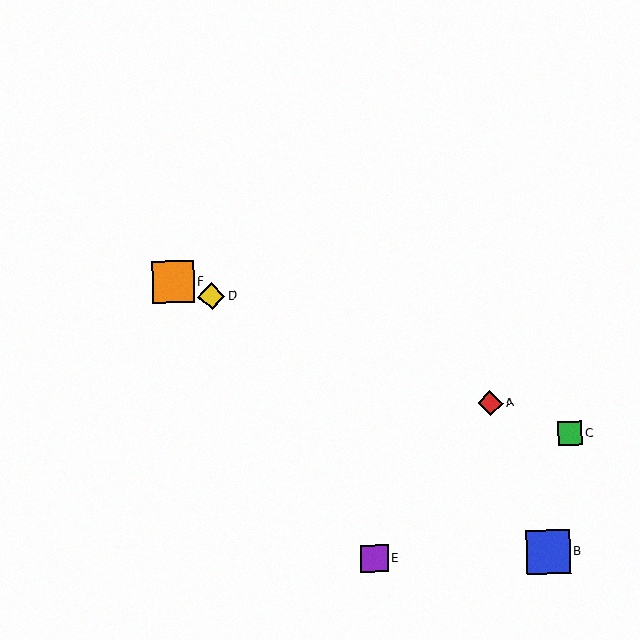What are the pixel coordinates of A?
Object A is at (490, 403).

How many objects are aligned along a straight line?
4 objects (A, C, D, F) are aligned along a straight line.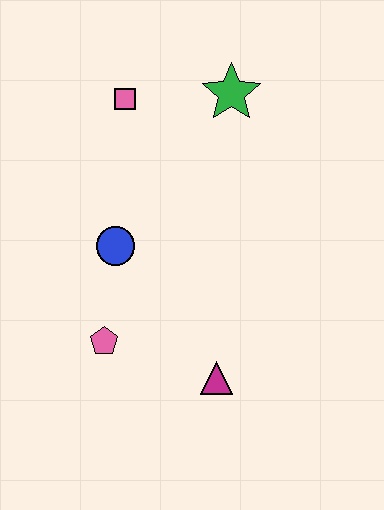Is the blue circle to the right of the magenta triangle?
No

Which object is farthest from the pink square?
The magenta triangle is farthest from the pink square.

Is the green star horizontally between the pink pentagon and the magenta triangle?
No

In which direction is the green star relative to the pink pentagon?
The green star is above the pink pentagon.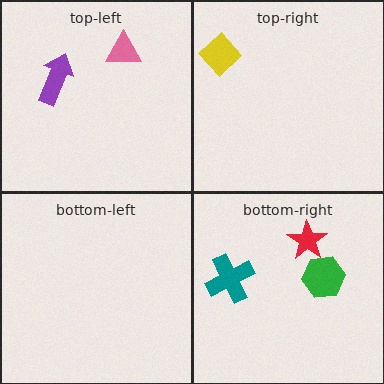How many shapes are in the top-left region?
2.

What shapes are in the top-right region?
The yellow diamond.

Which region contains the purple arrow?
The top-left region.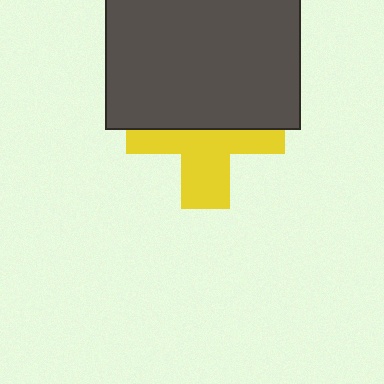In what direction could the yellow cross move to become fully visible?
The yellow cross could move down. That would shift it out from behind the dark gray square entirely.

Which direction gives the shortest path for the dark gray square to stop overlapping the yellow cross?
Moving up gives the shortest separation.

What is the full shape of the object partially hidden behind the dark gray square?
The partially hidden object is a yellow cross.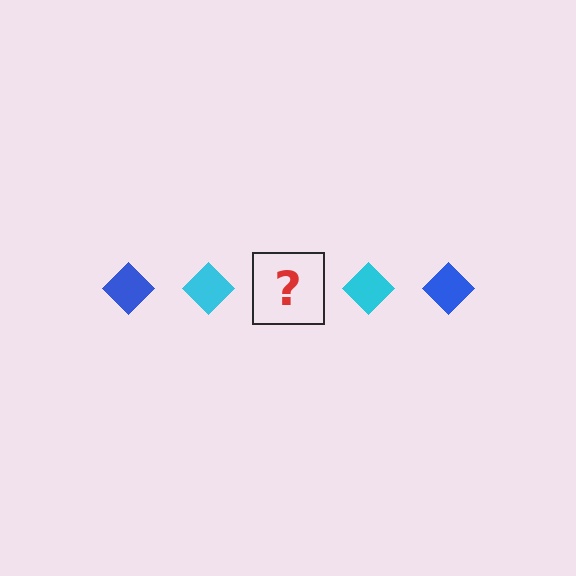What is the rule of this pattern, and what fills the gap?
The rule is that the pattern cycles through blue, cyan diamonds. The gap should be filled with a blue diamond.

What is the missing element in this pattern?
The missing element is a blue diamond.